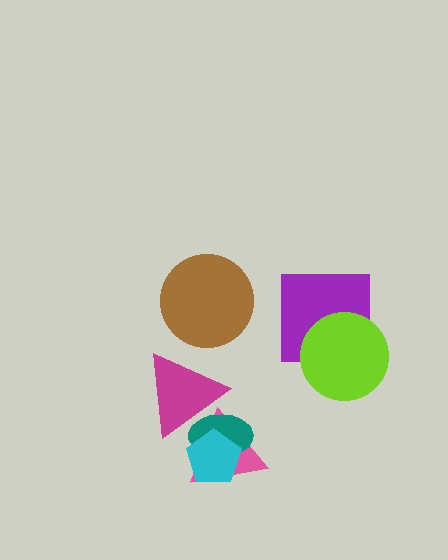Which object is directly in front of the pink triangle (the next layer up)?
The teal ellipse is directly in front of the pink triangle.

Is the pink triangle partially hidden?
Yes, it is partially covered by another shape.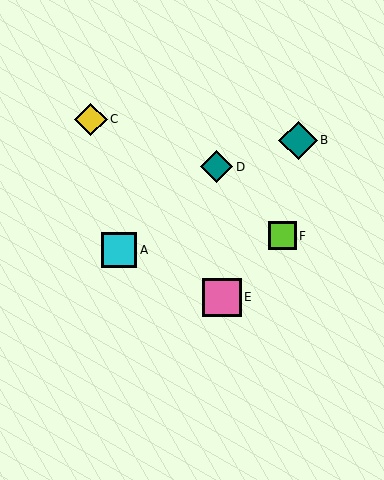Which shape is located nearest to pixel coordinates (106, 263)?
The cyan square (labeled A) at (119, 250) is nearest to that location.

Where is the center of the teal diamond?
The center of the teal diamond is at (298, 140).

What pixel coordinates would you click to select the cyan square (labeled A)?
Click at (119, 250) to select the cyan square A.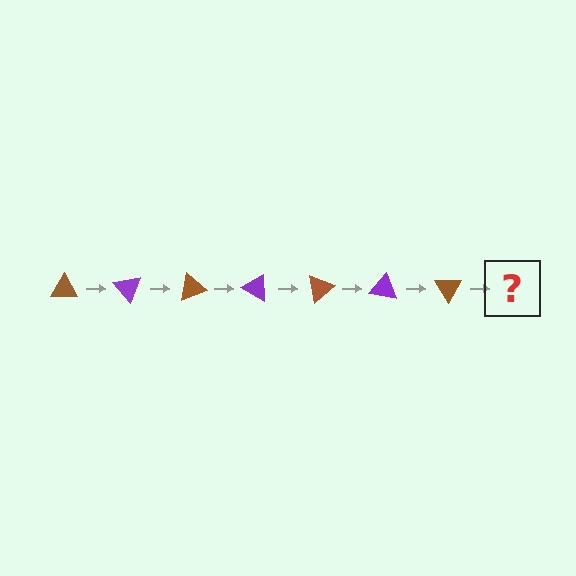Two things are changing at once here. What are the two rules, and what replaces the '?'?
The two rules are that it rotates 50 degrees each step and the color cycles through brown and purple. The '?' should be a purple triangle, rotated 350 degrees from the start.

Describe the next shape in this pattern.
It should be a purple triangle, rotated 350 degrees from the start.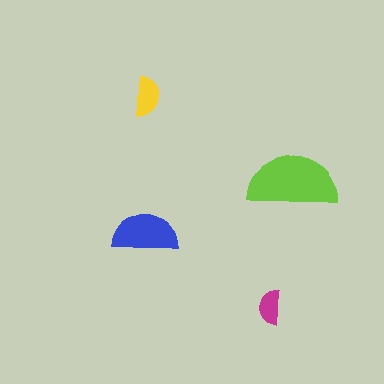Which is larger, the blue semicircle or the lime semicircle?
The lime one.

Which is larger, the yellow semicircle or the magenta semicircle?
The yellow one.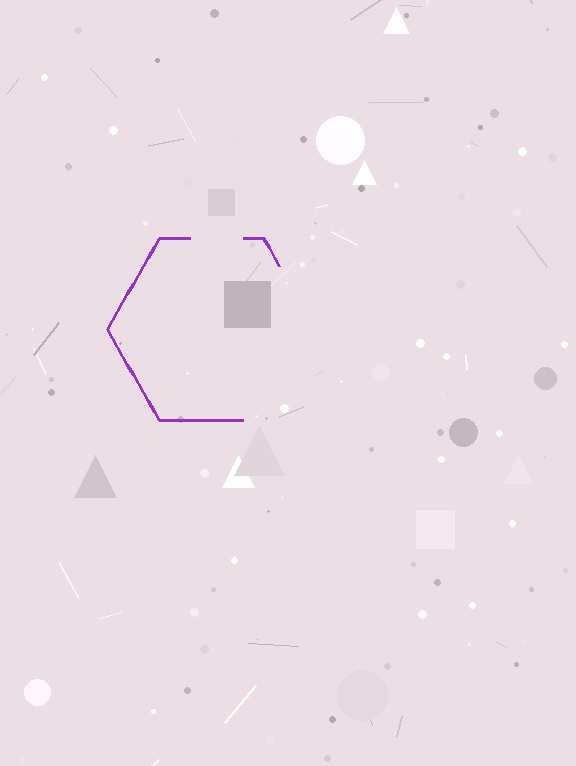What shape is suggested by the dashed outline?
The dashed outline suggests a hexagon.